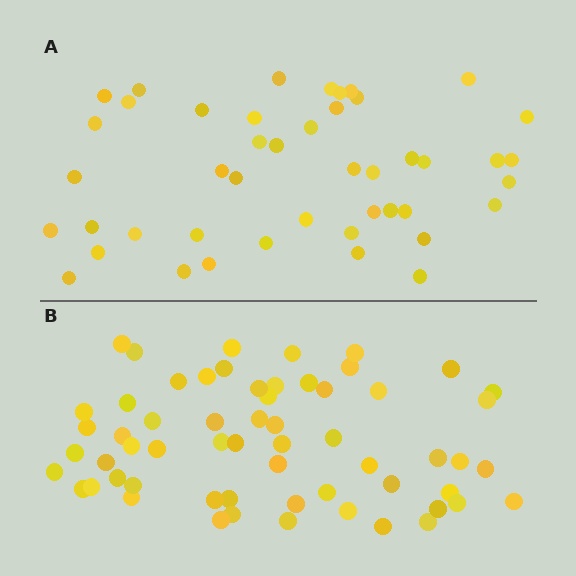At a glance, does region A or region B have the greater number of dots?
Region B (the bottom region) has more dots.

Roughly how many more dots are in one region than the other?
Region B has approximately 15 more dots than region A.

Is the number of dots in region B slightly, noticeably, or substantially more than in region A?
Region B has noticeably more, but not dramatically so. The ratio is roughly 1.3 to 1.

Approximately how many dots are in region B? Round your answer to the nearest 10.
About 60 dots.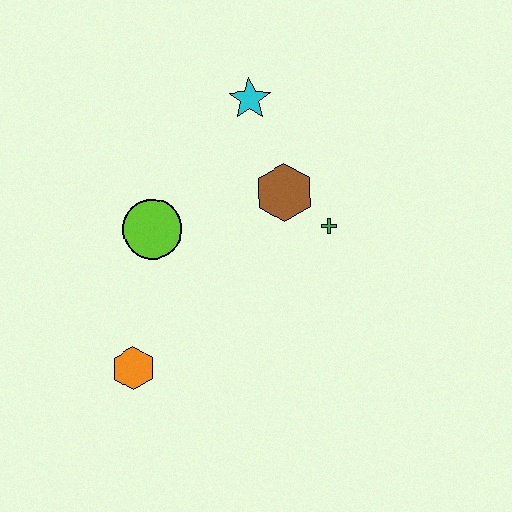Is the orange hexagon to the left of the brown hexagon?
Yes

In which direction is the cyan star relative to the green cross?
The cyan star is above the green cross.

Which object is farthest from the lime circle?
The green cross is farthest from the lime circle.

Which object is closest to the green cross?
The brown hexagon is closest to the green cross.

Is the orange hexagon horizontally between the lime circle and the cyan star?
No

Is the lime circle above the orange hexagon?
Yes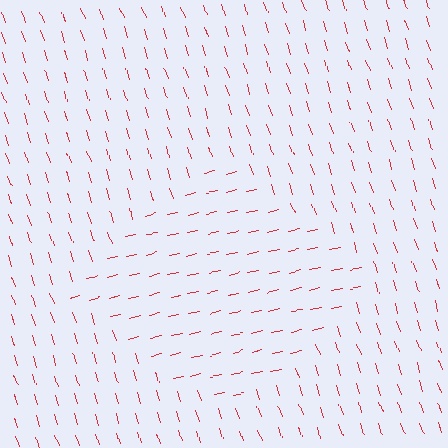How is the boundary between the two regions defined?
The boundary is defined purely by a change in line orientation (approximately 85 degrees difference). All lines are the same color and thickness.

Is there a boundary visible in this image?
Yes, there is a texture boundary formed by a change in line orientation.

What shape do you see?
I see a diamond.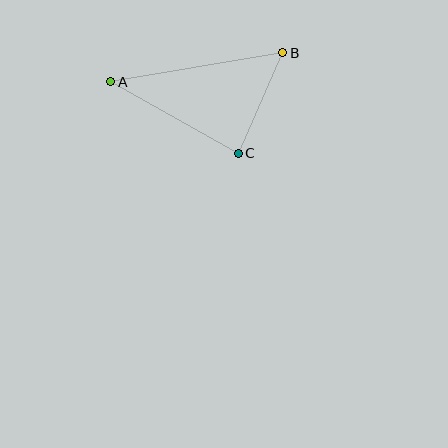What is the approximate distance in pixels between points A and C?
The distance between A and C is approximately 146 pixels.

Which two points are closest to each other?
Points B and C are closest to each other.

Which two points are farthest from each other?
Points A and B are farthest from each other.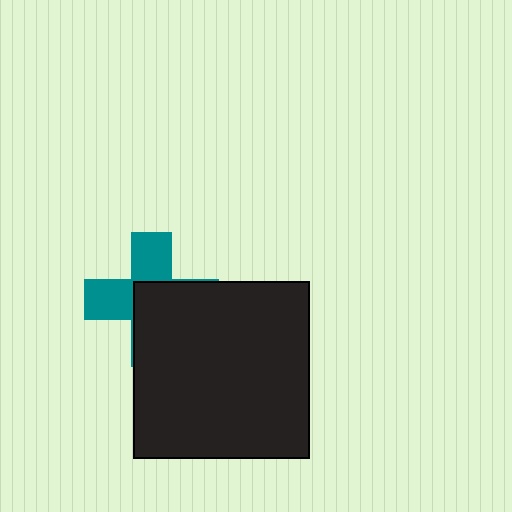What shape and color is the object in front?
The object in front is a black square.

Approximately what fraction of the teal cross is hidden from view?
Roughly 55% of the teal cross is hidden behind the black square.